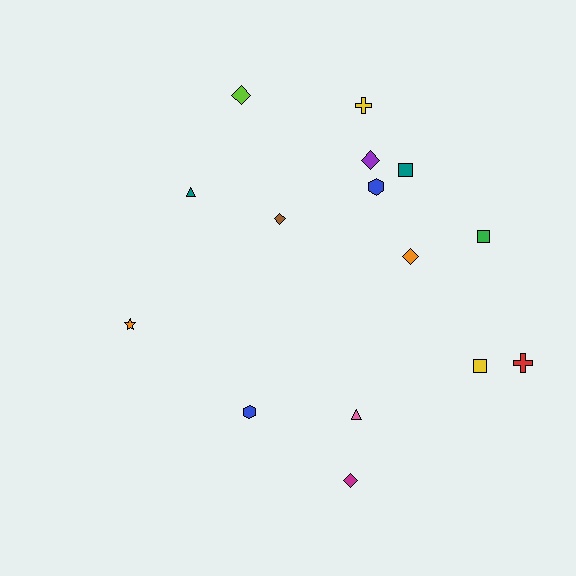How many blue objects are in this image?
There are 2 blue objects.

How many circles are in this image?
There are no circles.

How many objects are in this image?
There are 15 objects.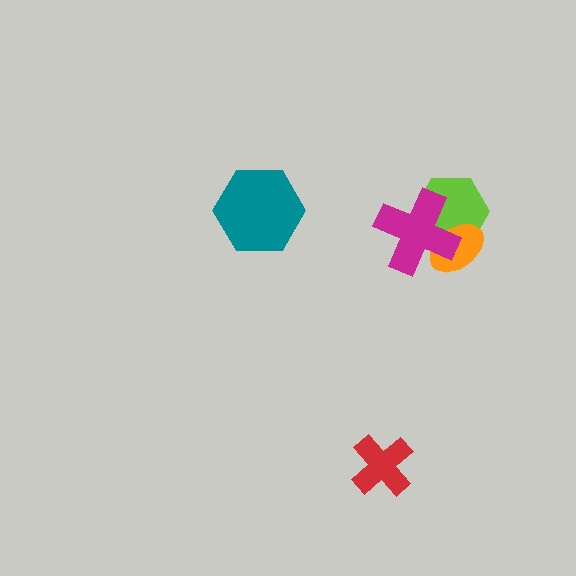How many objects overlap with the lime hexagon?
2 objects overlap with the lime hexagon.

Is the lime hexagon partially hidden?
Yes, it is partially covered by another shape.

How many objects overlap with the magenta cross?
2 objects overlap with the magenta cross.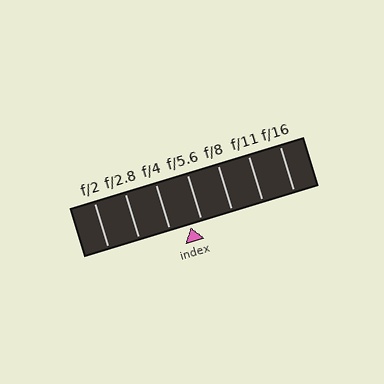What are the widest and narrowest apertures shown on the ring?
The widest aperture shown is f/2 and the narrowest is f/16.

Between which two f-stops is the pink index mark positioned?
The index mark is between f/4 and f/5.6.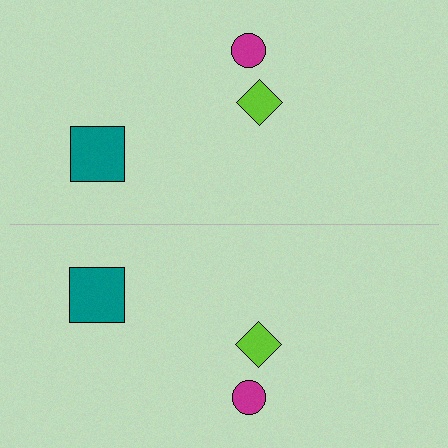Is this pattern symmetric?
Yes, this pattern has bilateral (reflection) symmetry.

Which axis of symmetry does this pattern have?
The pattern has a horizontal axis of symmetry running through the center of the image.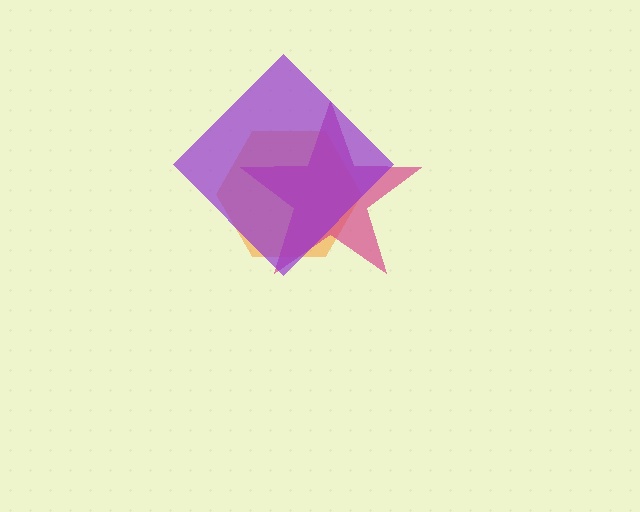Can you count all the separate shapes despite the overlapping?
Yes, there are 3 separate shapes.